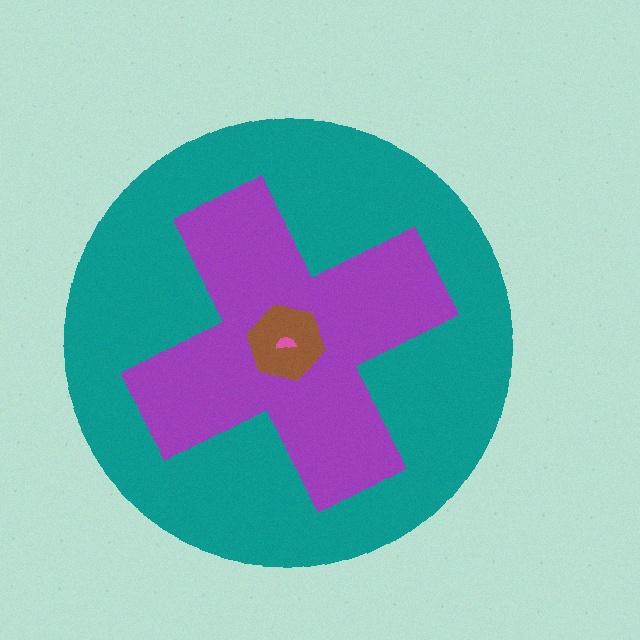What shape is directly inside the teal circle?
The purple cross.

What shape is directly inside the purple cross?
The brown hexagon.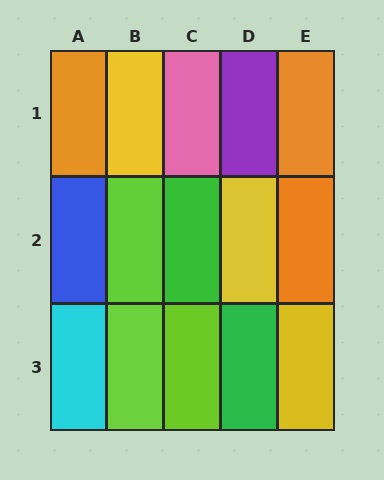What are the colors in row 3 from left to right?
Cyan, lime, lime, green, yellow.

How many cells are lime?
3 cells are lime.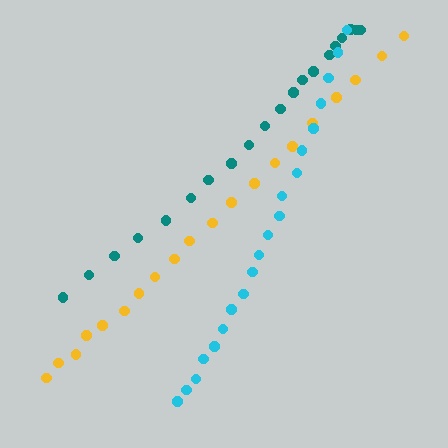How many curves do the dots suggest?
There are 3 distinct paths.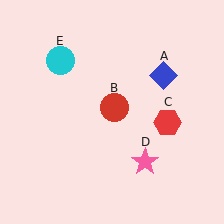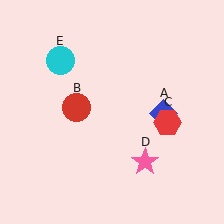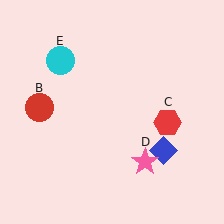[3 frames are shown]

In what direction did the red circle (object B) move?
The red circle (object B) moved left.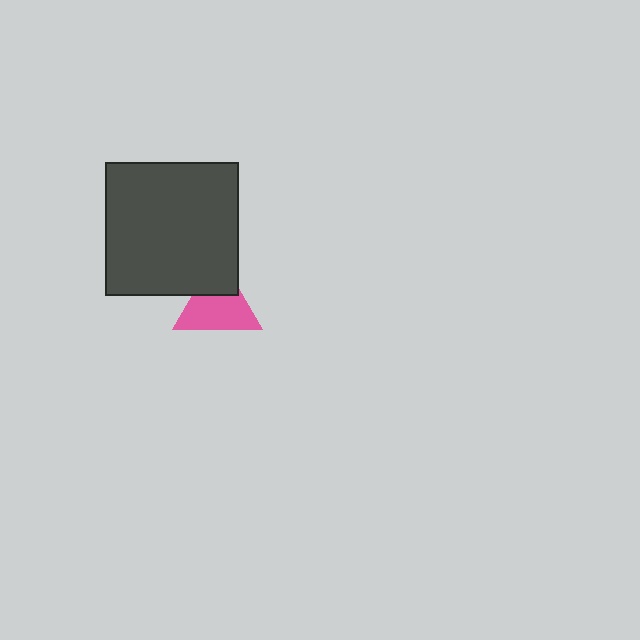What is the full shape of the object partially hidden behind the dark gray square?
The partially hidden object is a pink triangle.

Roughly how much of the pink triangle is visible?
Most of it is visible (roughly 69%).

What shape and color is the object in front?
The object in front is a dark gray square.